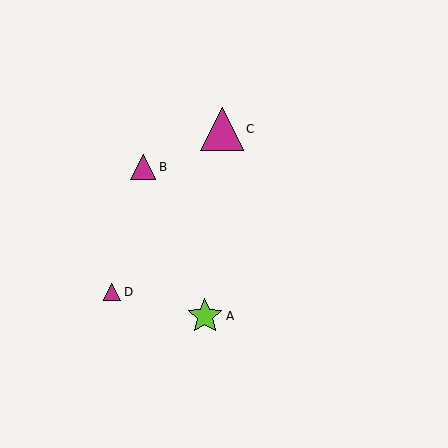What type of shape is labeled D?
Shape D is a magenta triangle.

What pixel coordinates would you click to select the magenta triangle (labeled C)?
Click at (222, 129) to select the magenta triangle C.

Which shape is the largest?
The magenta triangle (labeled C) is the largest.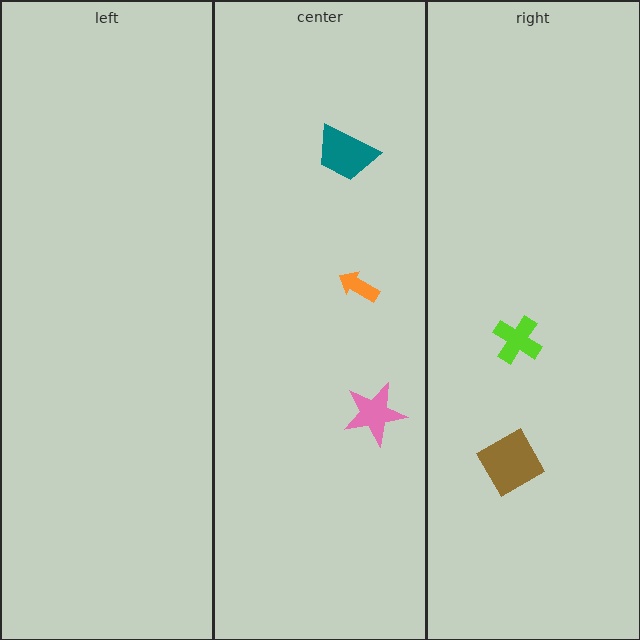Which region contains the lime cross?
The right region.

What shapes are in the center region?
The teal trapezoid, the pink star, the orange arrow.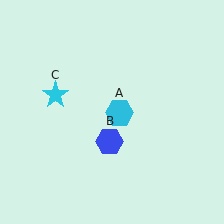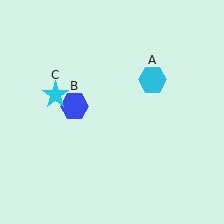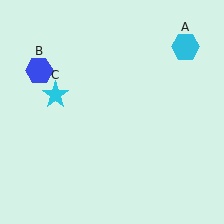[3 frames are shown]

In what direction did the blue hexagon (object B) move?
The blue hexagon (object B) moved up and to the left.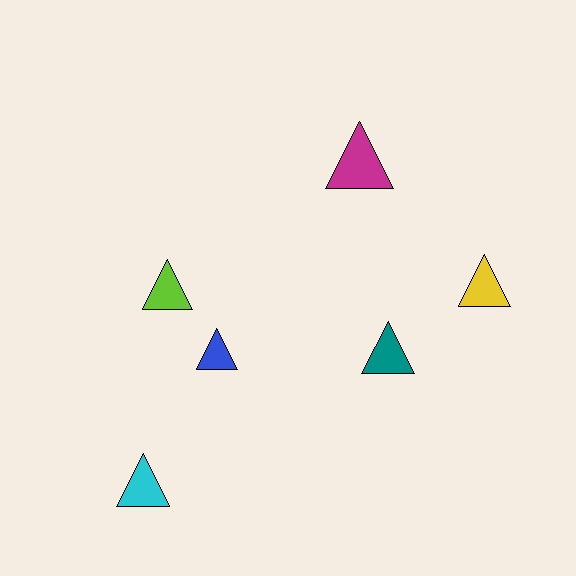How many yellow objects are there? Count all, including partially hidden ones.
There is 1 yellow object.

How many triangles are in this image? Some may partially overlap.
There are 6 triangles.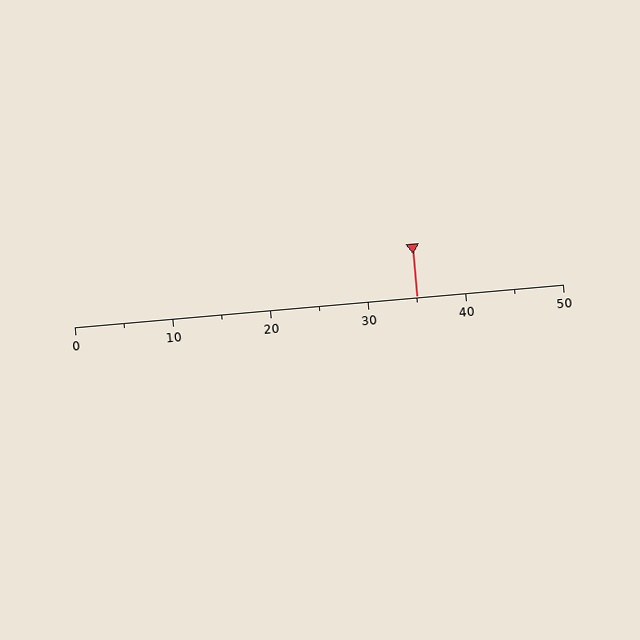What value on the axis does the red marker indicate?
The marker indicates approximately 35.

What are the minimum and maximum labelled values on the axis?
The axis runs from 0 to 50.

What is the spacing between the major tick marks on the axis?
The major ticks are spaced 10 apart.